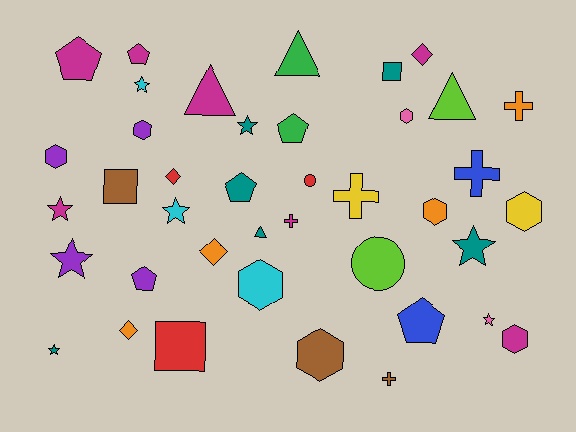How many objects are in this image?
There are 40 objects.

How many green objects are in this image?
There are 2 green objects.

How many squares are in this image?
There are 3 squares.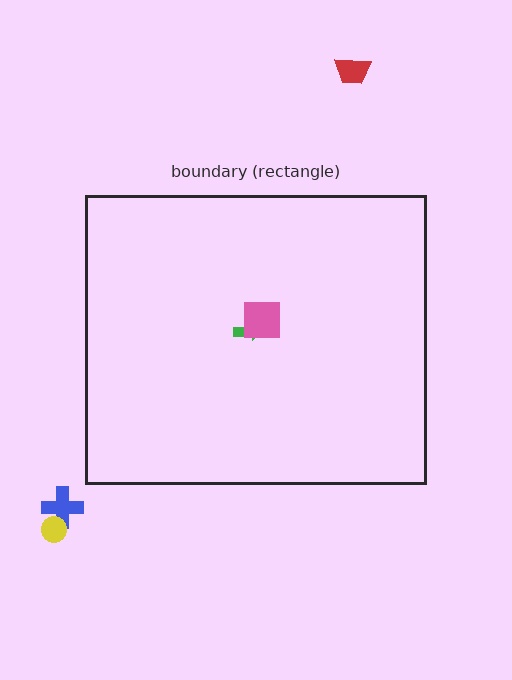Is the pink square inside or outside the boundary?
Inside.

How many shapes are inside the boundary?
2 inside, 3 outside.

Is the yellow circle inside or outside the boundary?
Outside.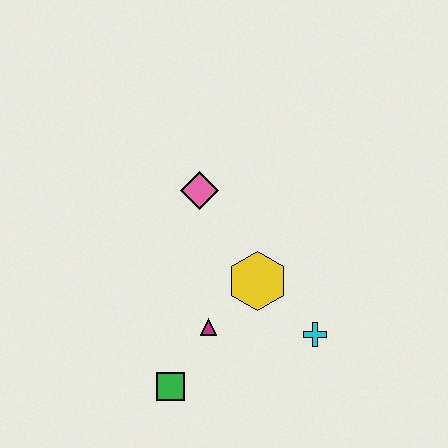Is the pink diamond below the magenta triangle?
No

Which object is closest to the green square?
The magenta triangle is closest to the green square.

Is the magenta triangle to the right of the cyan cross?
No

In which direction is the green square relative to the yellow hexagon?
The green square is below the yellow hexagon.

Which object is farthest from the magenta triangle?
The pink diamond is farthest from the magenta triangle.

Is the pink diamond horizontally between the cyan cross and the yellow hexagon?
No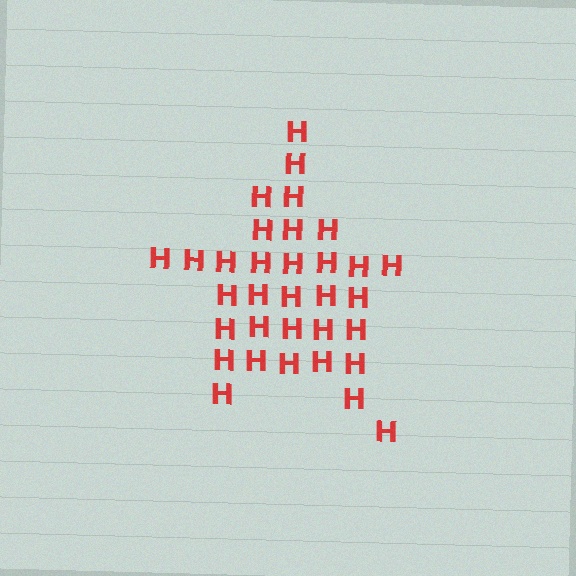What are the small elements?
The small elements are letter H's.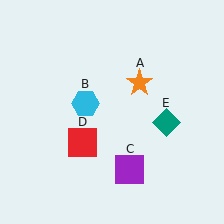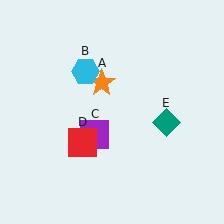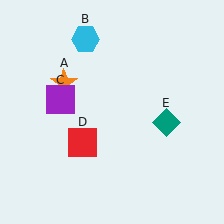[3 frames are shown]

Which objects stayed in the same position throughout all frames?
Red square (object D) and teal diamond (object E) remained stationary.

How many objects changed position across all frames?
3 objects changed position: orange star (object A), cyan hexagon (object B), purple square (object C).